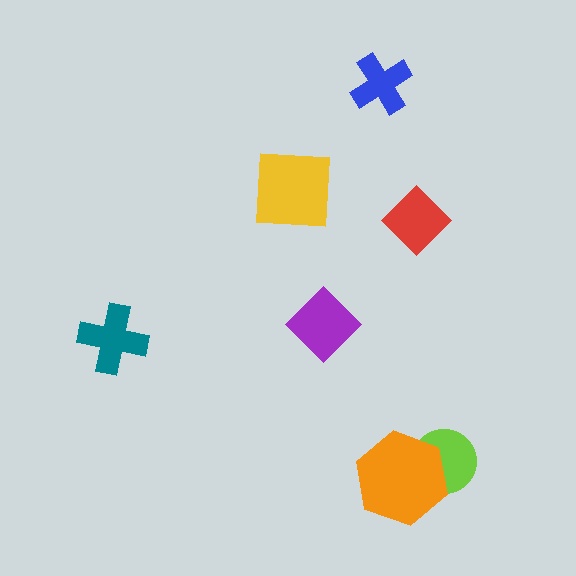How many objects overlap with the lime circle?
1 object overlaps with the lime circle.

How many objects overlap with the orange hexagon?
1 object overlaps with the orange hexagon.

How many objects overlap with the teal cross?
0 objects overlap with the teal cross.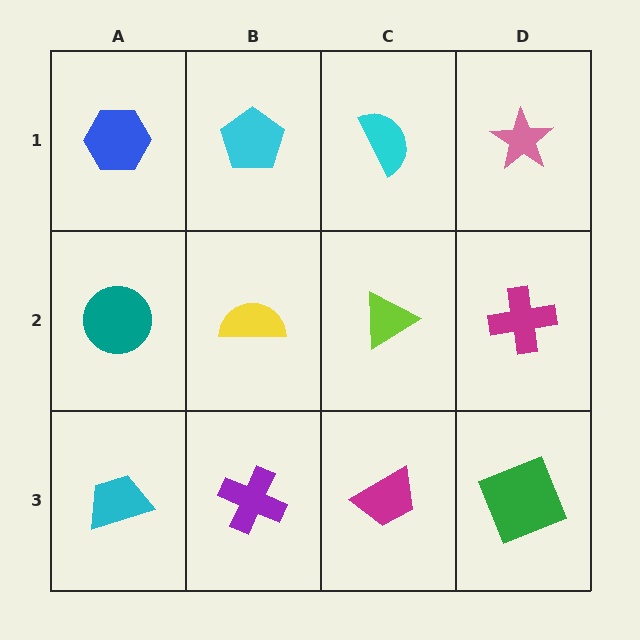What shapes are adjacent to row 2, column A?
A blue hexagon (row 1, column A), a cyan trapezoid (row 3, column A), a yellow semicircle (row 2, column B).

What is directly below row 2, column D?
A green square.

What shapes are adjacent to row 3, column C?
A lime triangle (row 2, column C), a purple cross (row 3, column B), a green square (row 3, column D).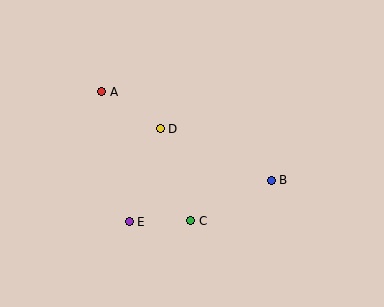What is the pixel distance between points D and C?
The distance between D and C is 97 pixels.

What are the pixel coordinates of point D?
Point D is at (160, 129).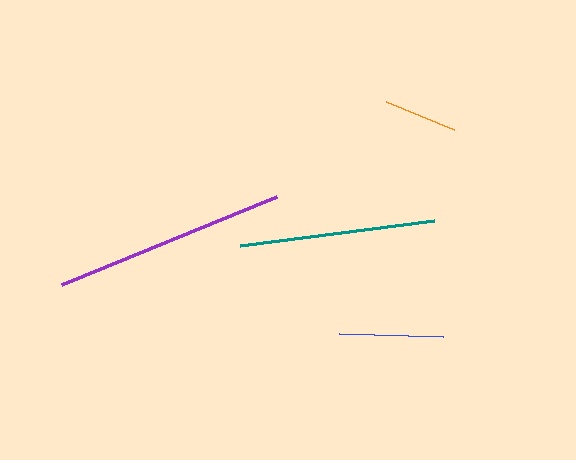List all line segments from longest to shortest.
From longest to shortest: purple, teal, blue, orange.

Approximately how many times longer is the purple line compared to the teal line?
The purple line is approximately 1.2 times the length of the teal line.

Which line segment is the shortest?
The orange line is the shortest at approximately 74 pixels.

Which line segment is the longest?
The purple line is the longest at approximately 232 pixels.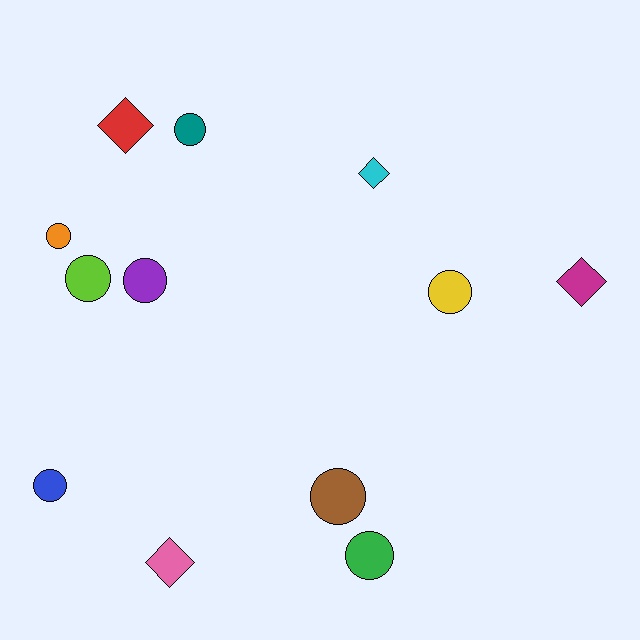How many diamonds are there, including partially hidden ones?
There are 4 diamonds.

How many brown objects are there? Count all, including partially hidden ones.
There is 1 brown object.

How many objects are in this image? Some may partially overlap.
There are 12 objects.